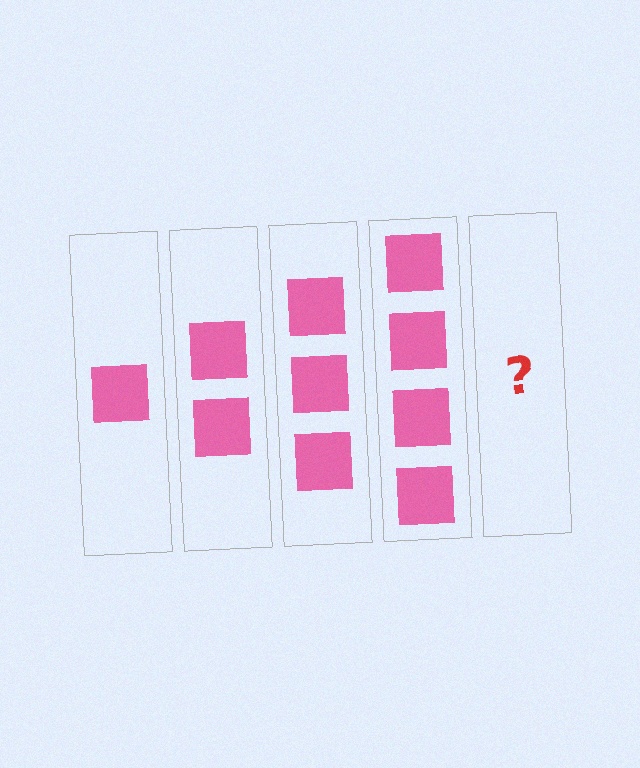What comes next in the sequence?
The next element should be 5 squares.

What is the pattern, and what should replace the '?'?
The pattern is that each step adds one more square. The '?' should be 5 squares.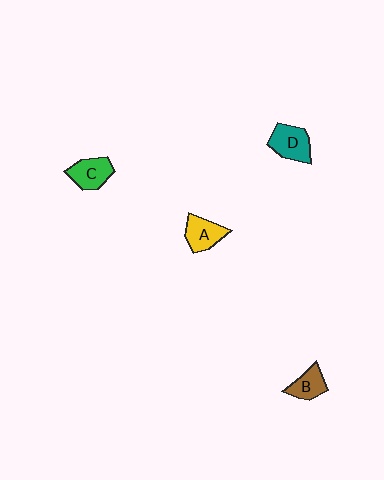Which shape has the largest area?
Shape D (teal).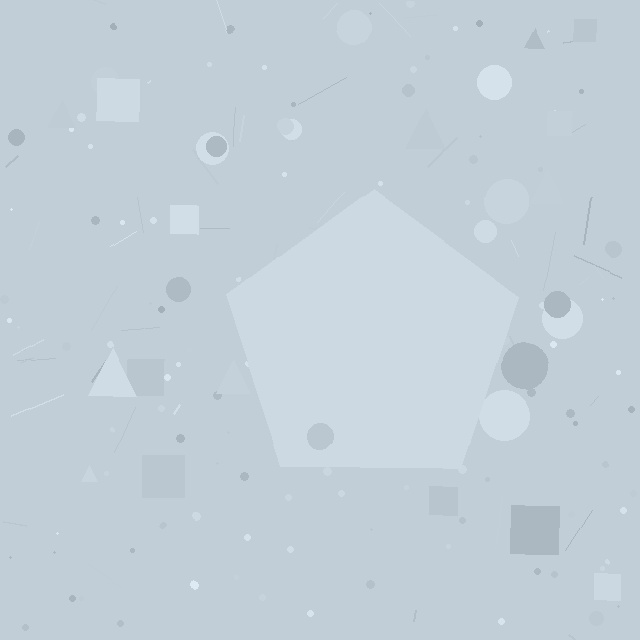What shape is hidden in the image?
A pentagon is hidden in the image.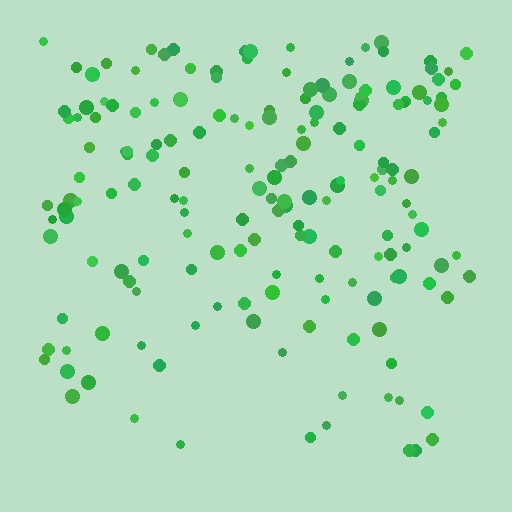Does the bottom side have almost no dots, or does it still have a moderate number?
Still a moderate number, just noticeably fewer than the top.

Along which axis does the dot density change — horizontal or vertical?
Vertical.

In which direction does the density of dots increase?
From bottom to top, with the top side densest.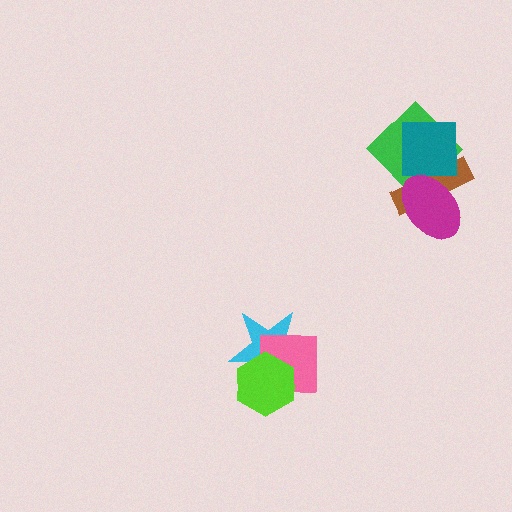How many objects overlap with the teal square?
2 objects overlap with the teal square.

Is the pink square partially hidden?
Yes, it is partially covered by another shape.